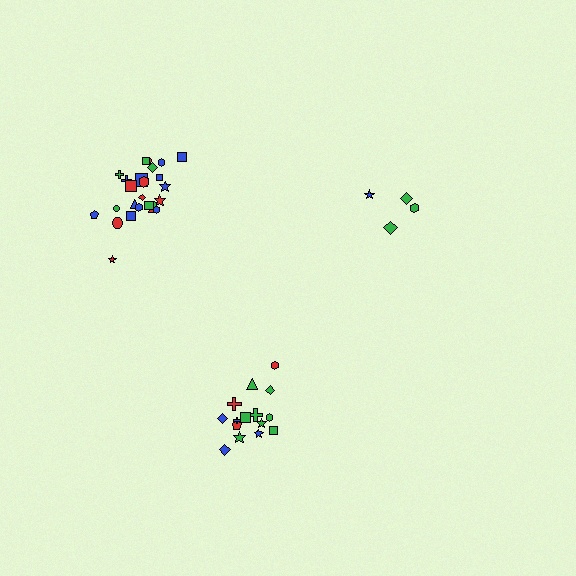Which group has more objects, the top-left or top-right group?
The top-left group.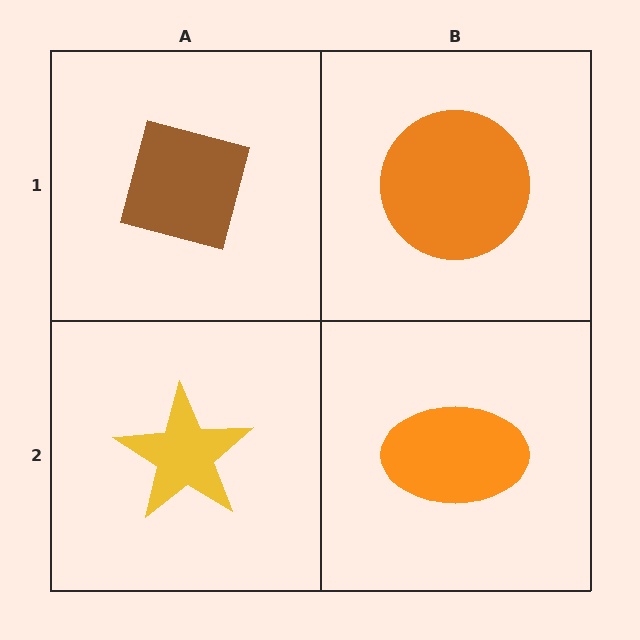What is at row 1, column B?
An orange circle.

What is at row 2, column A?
A yellow star.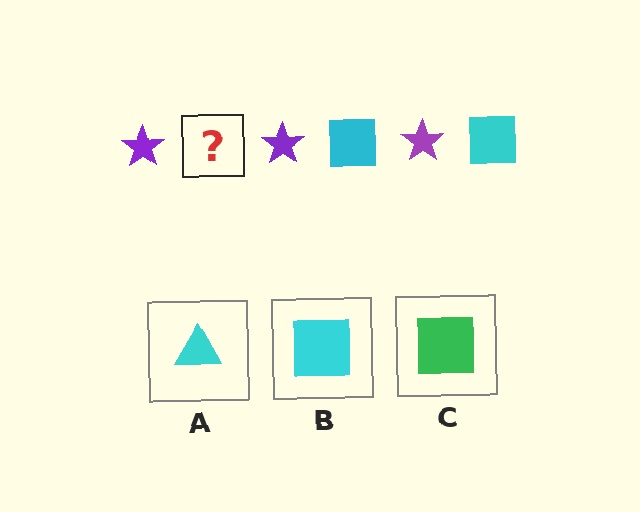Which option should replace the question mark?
Option B.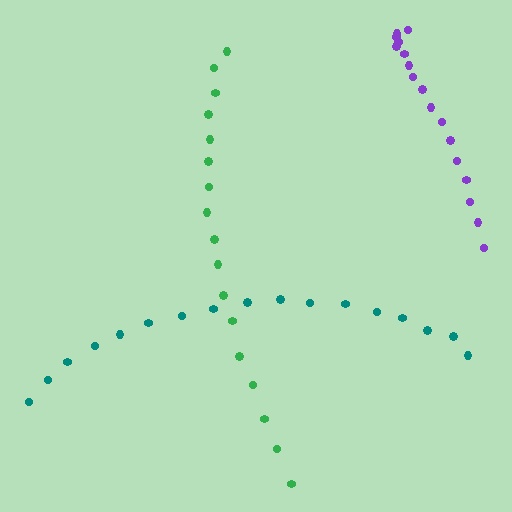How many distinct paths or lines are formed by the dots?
There are 3 distinct paths.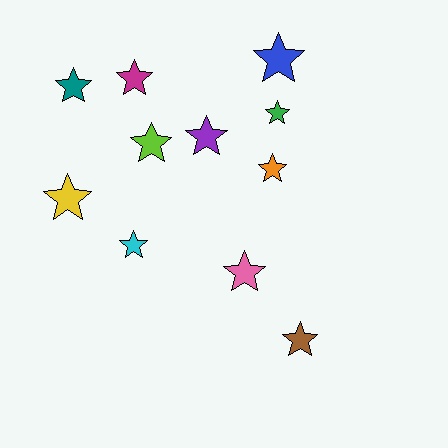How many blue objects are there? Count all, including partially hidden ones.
There is 1 blue object.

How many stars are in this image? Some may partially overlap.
There are 11 stars.